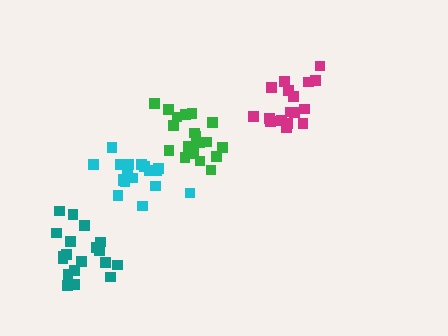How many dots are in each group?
Group 1: 17 dots, Group 2: 19 dots, Group 3: 20 dots, Group 4: 18 dots (74 total).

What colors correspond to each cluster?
The clusters are colored: magenta, teal, green, cyan.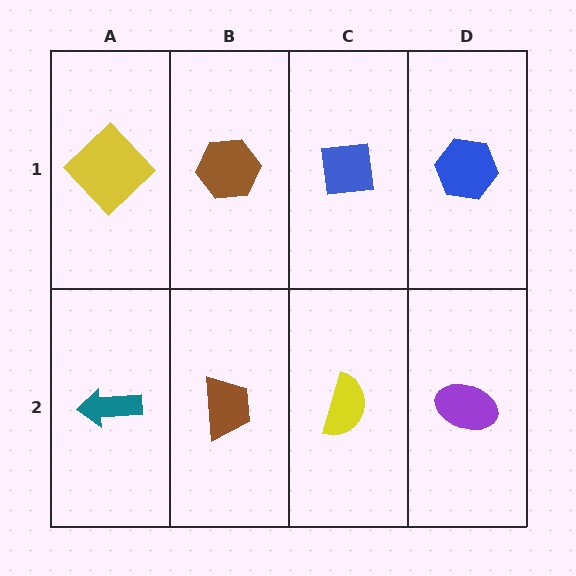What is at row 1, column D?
A blue hexagon.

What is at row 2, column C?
A yellow semicircle.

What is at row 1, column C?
A blue square.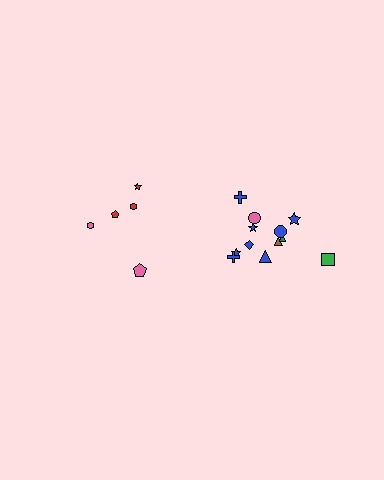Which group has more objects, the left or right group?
The right group.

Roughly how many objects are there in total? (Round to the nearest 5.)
Roughly 15 objects in total.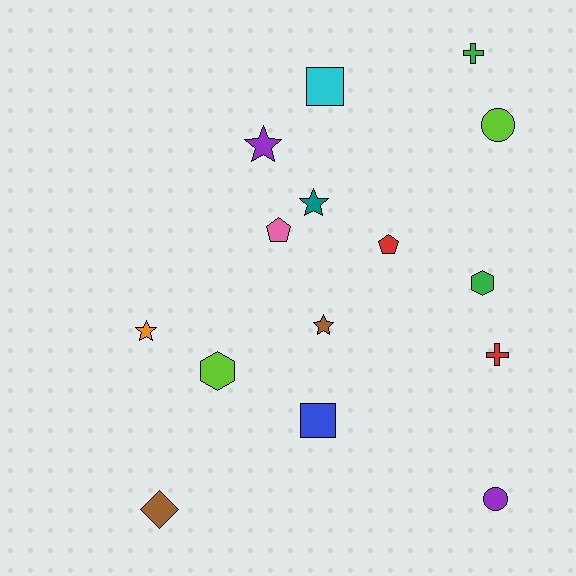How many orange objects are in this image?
There is 1 orange object.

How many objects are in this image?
There are 15 objects.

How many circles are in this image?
There are 2 circles.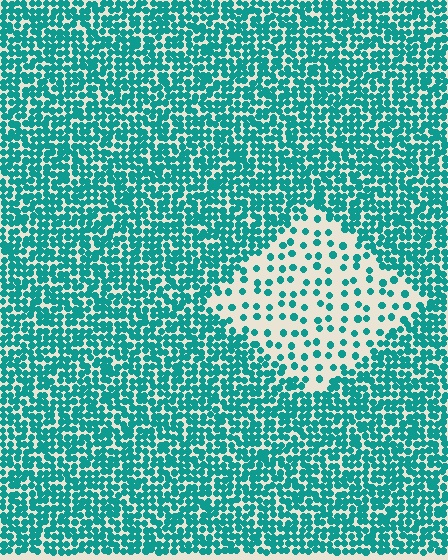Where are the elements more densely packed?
The elements are more densely packed outside the diamond boundary.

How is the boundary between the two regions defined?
The boundary is defined by a change in element density (approximately 3.1x ratio). All elements are the same color, size, and shape.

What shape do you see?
I see a diamond.